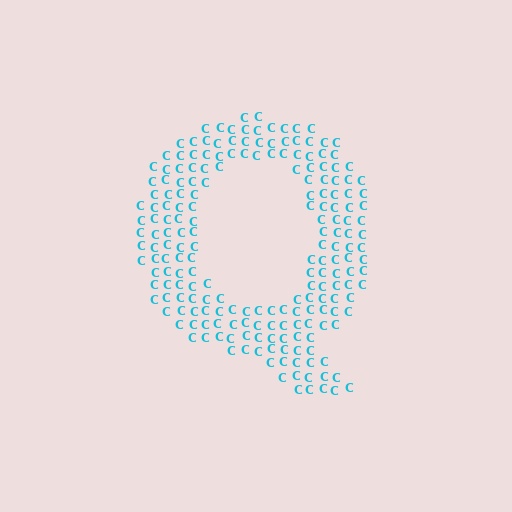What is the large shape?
The large shape is the letter Q.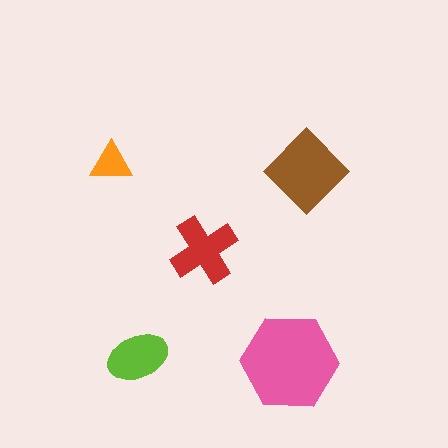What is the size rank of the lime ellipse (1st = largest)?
4th.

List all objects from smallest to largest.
The orange triangle, the lime ellipse, the red cross, the brown diamond, the pink hexagon.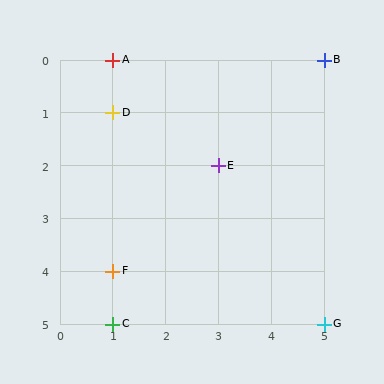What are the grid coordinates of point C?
Point C is at grid coordinates (1, 5).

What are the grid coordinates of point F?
Point F is at grid coordinates (1, 4).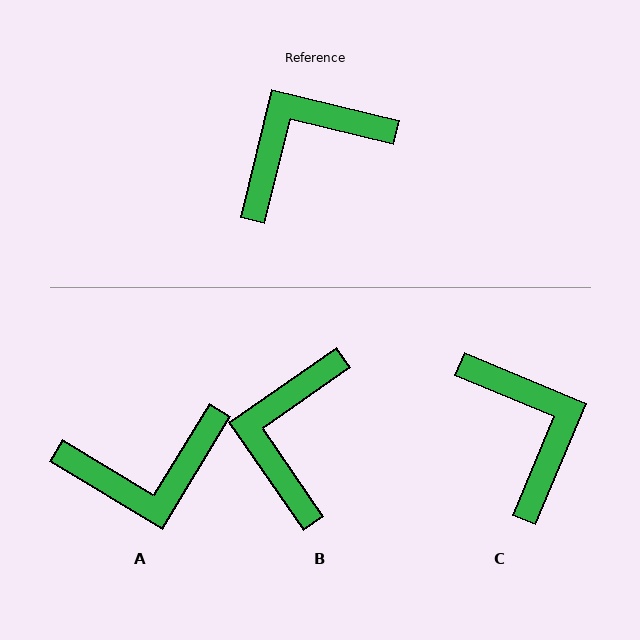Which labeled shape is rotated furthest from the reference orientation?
A, about 163 degrees away.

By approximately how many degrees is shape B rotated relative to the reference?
Approximately 49 degrees counter-clockwise.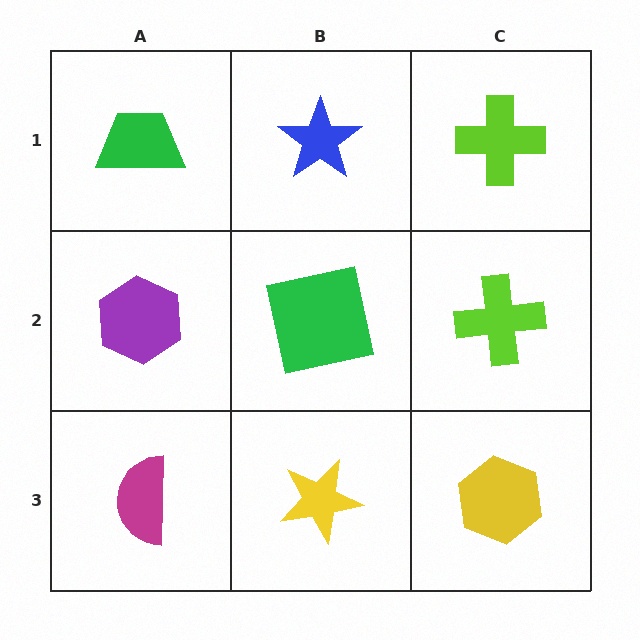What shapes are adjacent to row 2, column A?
A green trapezoid (row 1, column A), a magenta semicircle (row 3, column A), a green square (row 2, column B).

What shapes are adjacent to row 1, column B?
A green square (row 2, column B), a green trapezoid (row 1, column A), a lime cross (row 1, column C).